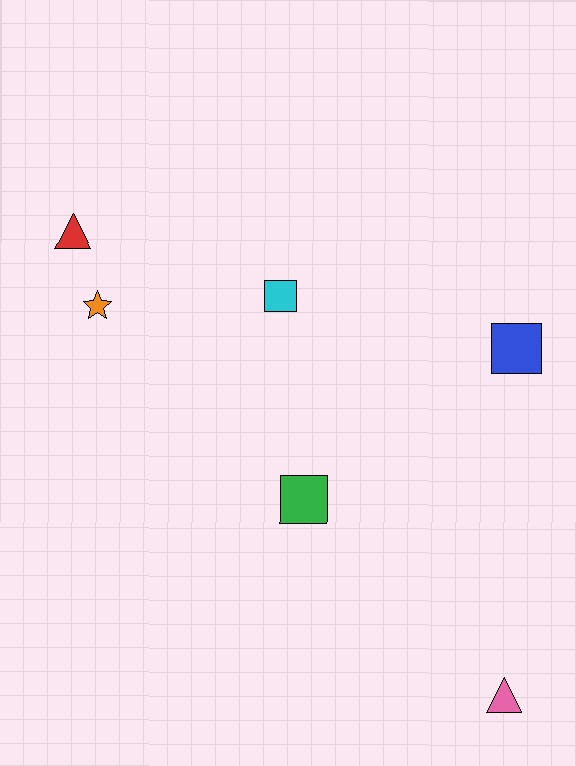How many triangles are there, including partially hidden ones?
There are 2 triangles.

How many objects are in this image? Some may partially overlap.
There are 6 objects.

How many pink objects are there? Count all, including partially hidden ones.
There is 1 pink object.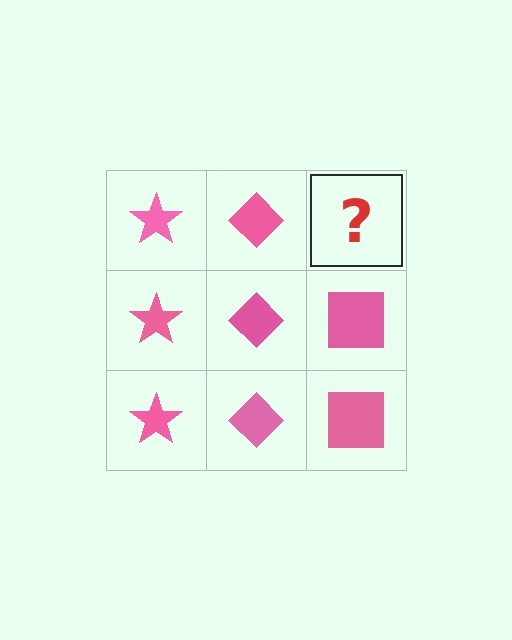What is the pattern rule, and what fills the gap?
The rule is that each column has a consistent shape. The gap should be filled with a pink square.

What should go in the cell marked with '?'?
The missing cell should contain a pink square.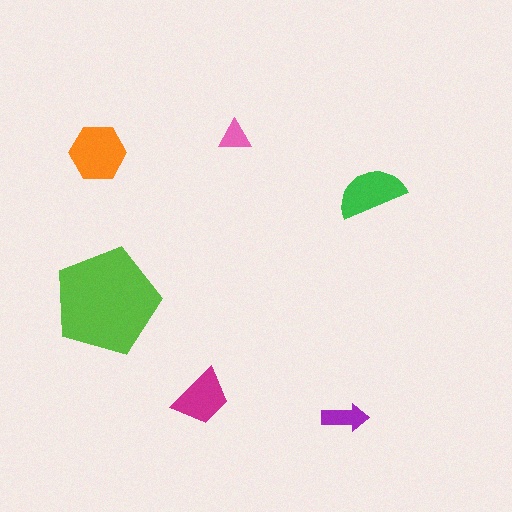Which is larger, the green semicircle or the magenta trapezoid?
The green semicircle.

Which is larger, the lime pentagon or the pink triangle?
The lime pentagon.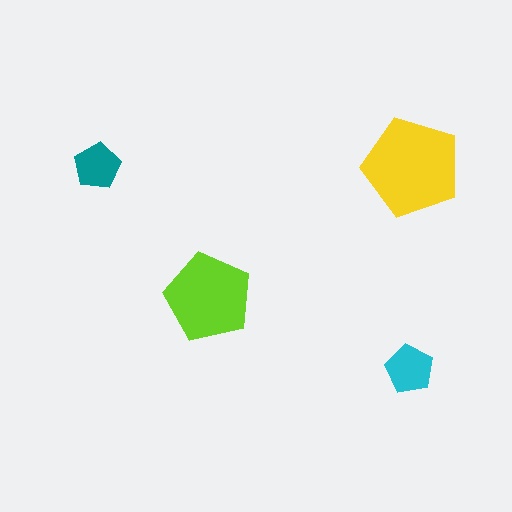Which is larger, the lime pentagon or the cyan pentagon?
The lime one.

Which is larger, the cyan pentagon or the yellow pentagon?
The yellow one.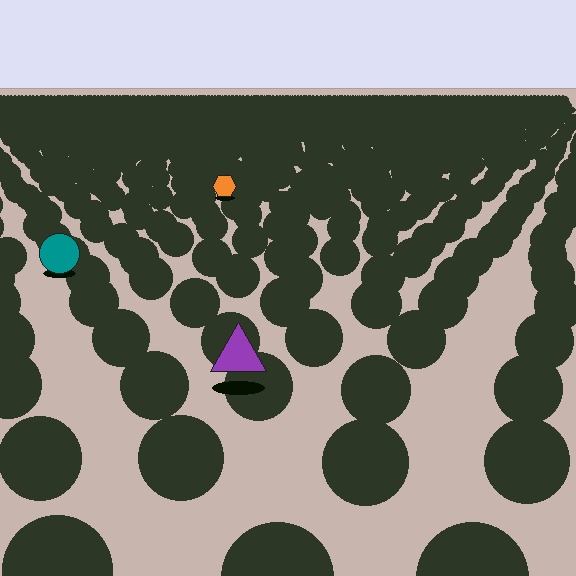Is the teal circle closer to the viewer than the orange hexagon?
Yes. The teal circle is closer — you can tell from the texture gradient: the ground texture is coarser near it.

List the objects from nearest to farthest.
From nearest to farthest: the purple triangle, the teal circle, the orange hexagon.